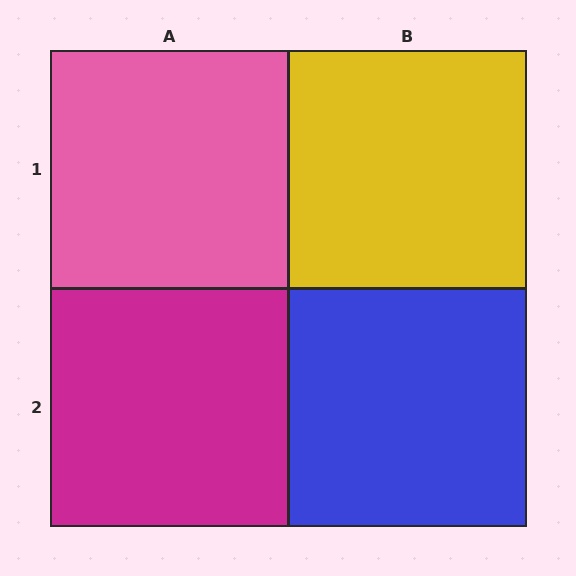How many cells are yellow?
1 cell is yellow.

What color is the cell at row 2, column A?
Magenta.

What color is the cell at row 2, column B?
Blue.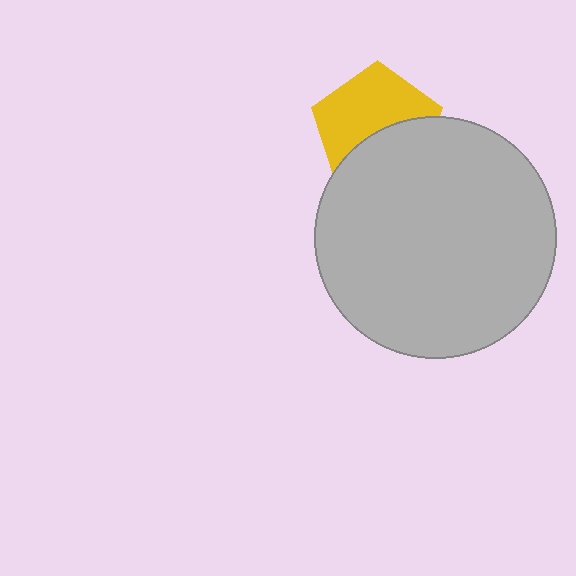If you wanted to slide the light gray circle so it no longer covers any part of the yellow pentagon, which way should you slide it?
Slide it down — that is the most direct way to separate the two shapes.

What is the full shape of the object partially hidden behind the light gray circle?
The partially hidden object is a yellow pentagon.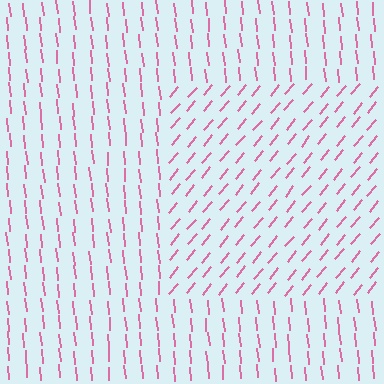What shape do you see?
I see a rectangle.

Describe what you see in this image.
The image is filled with small pink line segments. A rectangle region in the image has lines oriented differently from the surrounding lines, creating a visible texture boundary.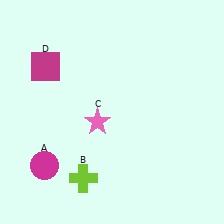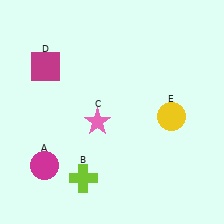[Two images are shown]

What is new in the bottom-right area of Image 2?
A yellow circle (E) was added in the bottom-right area of Image 2.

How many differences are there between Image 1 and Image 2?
There is 1 difference between the two images.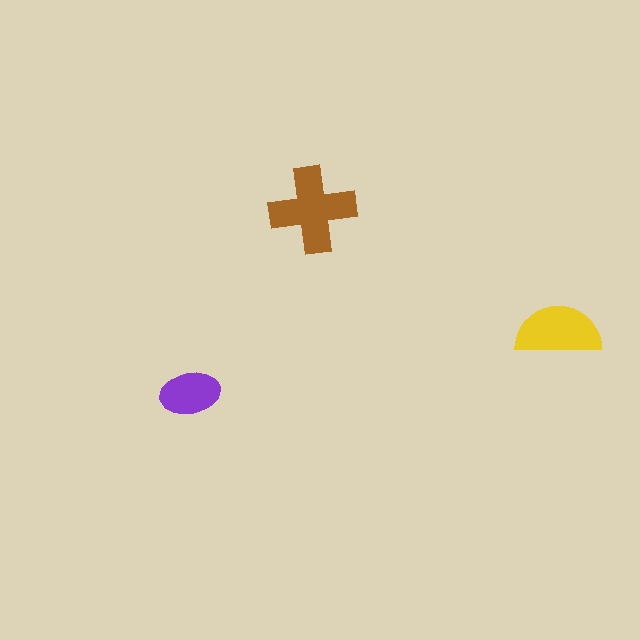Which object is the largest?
The brown cross.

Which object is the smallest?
The purple ellipse.